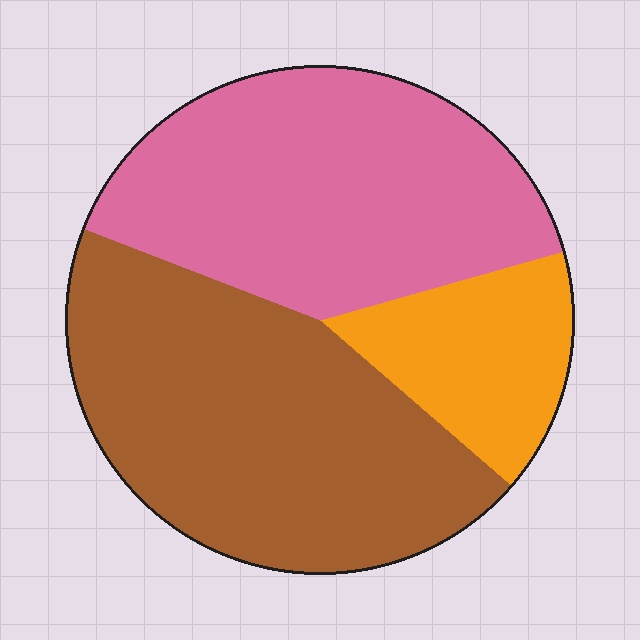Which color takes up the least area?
Orange, at roughly 15%.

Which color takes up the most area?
Brown, at roughly 45%.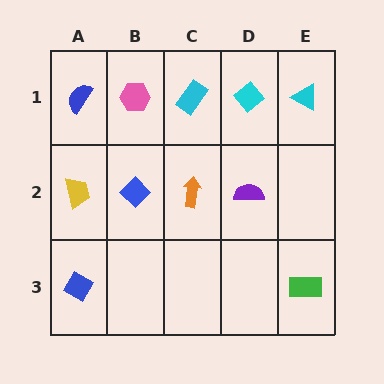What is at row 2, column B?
A blue diamond.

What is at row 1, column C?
A cyan rectangle.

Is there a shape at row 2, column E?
No, that cell is empty.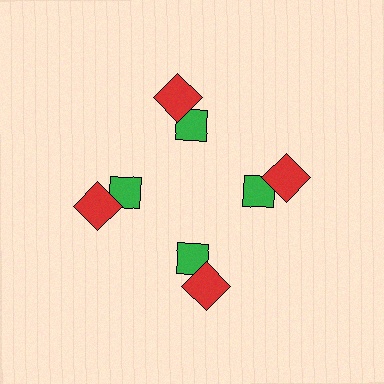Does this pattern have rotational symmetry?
Yes, this pattern has 4-fold rotational symmetry. It looks the same after rotating 90 degrees around the center.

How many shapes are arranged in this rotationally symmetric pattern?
There are 8 shapes, arranged in 4 groups of 2.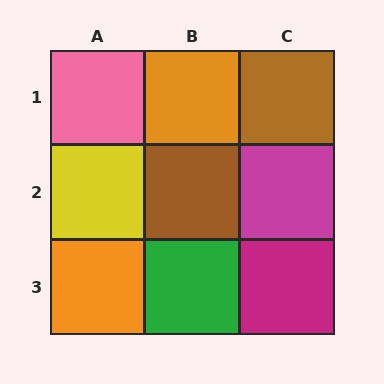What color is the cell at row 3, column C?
Magenta.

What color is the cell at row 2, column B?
Brown.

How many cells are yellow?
1 cell is yellow.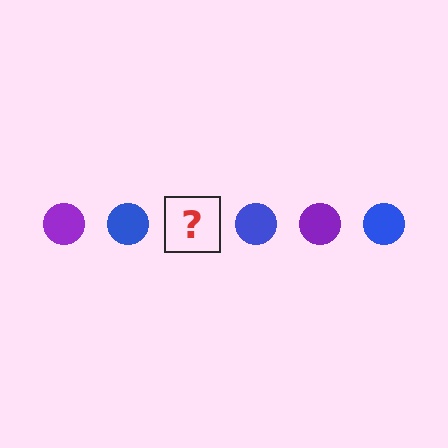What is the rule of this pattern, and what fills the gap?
The rule is that the pattern cycles through purple, blue circles. The gap should be filled with a purple circle.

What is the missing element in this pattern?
The missing element is a purple circle.